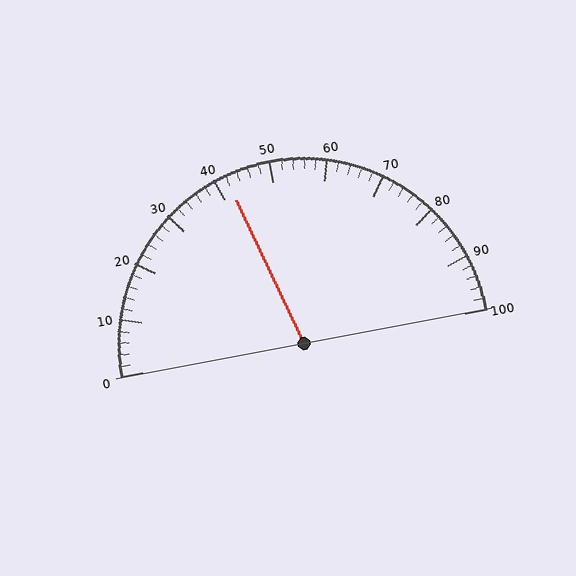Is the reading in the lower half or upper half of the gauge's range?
The reading is in the lower half of the range (0 to 100).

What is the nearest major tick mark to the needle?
The nearest major tick mark is 40.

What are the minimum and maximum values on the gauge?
The gauge ranges from 0 to 100.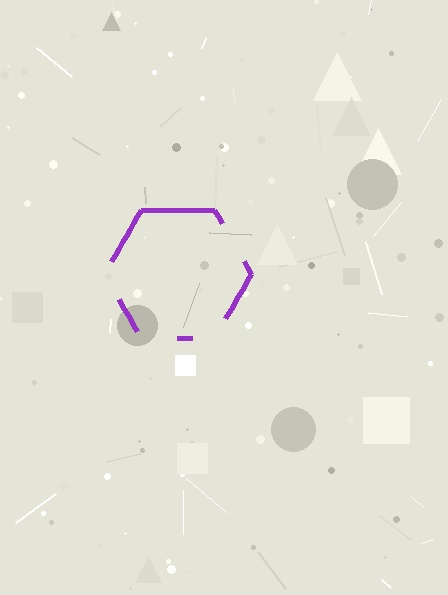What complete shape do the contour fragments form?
The contour fragments form a hexagon.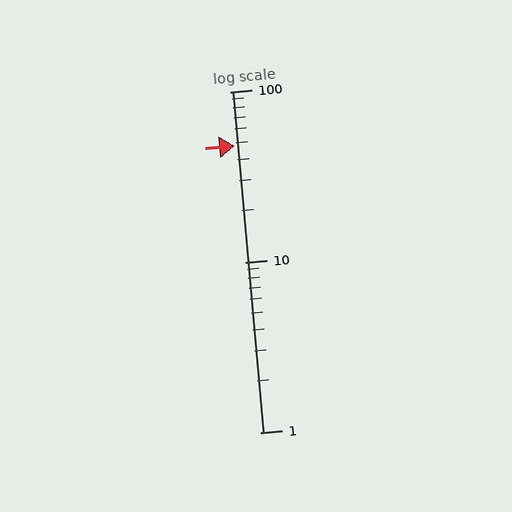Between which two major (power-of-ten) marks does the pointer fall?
The pointer is between 10 and 100.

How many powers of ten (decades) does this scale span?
The scale spans 2 decades, from 1 to 100.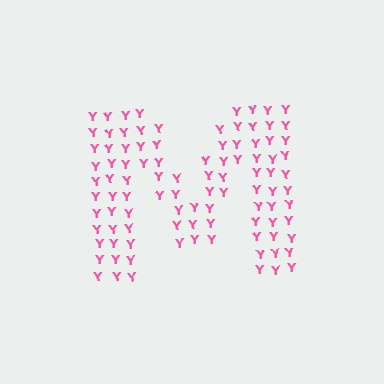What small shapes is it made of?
It is made of small letter Y's.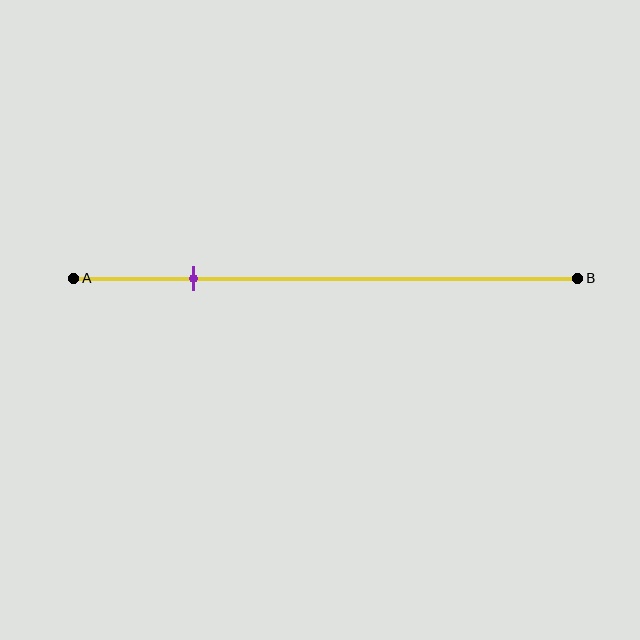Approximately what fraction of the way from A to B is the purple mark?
The purple mark is approximately 25% of the way from A to B.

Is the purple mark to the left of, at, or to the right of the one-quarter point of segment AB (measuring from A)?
The purple mark is approximately at the one-quarter point of segment AB.